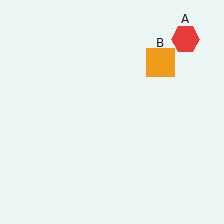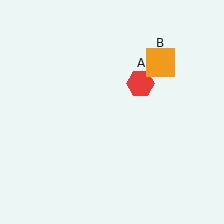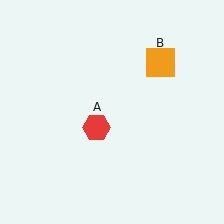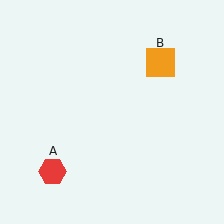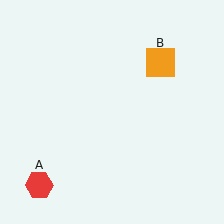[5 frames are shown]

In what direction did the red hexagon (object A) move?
The red hexagon (object A) moved down and to the left.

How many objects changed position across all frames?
1 object changed position: red hexagon (object A).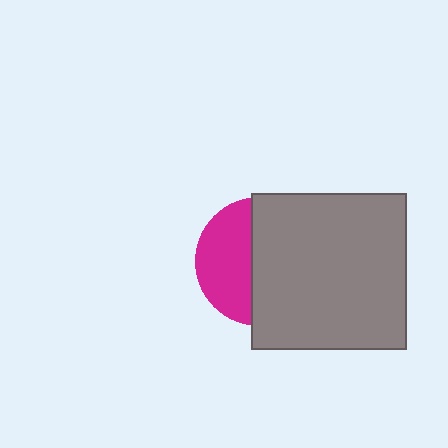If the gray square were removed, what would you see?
You would see the complete magenta circle.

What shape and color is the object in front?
The object in front is a gray square.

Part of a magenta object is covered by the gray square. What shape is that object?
It is a circle.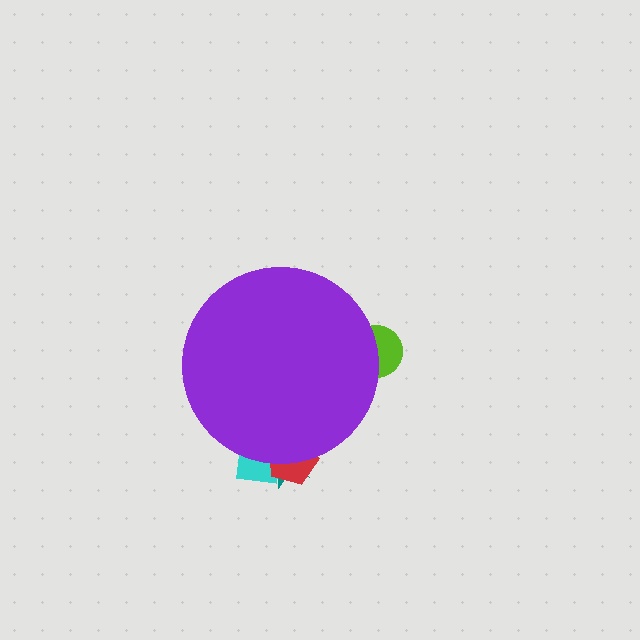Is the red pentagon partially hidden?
Yes, the red pentagon is partially hidden behind the purple circle.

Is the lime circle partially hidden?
Yes, the lime circle is partially hidden behind the purple circle.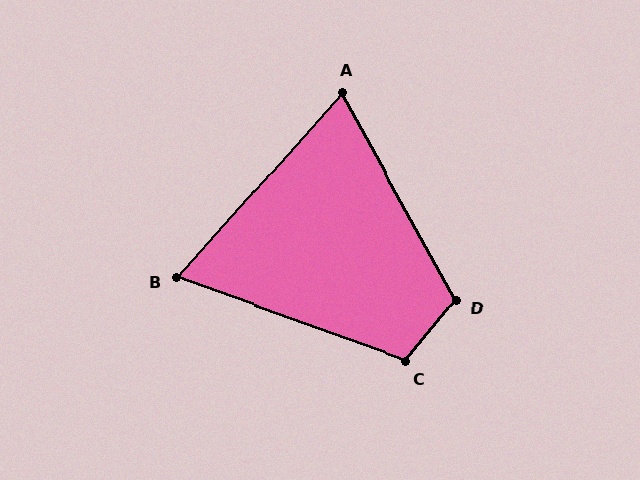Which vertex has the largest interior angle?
D, at approximately 112 degrees.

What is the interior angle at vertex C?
Approximately 109 degrees (obtuse).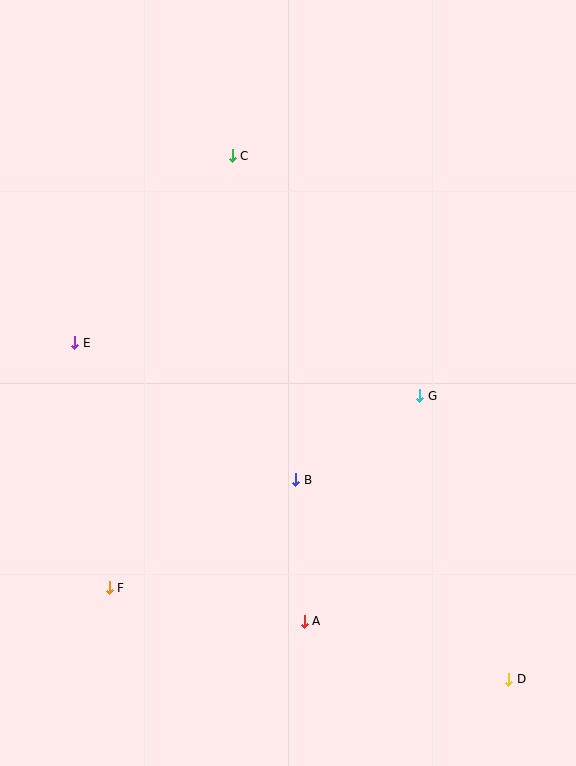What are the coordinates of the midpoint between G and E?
The midpoint between G and E is at (247, 369).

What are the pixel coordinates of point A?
Point A is at (304, 621).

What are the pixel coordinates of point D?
Point D is at (509, 679).